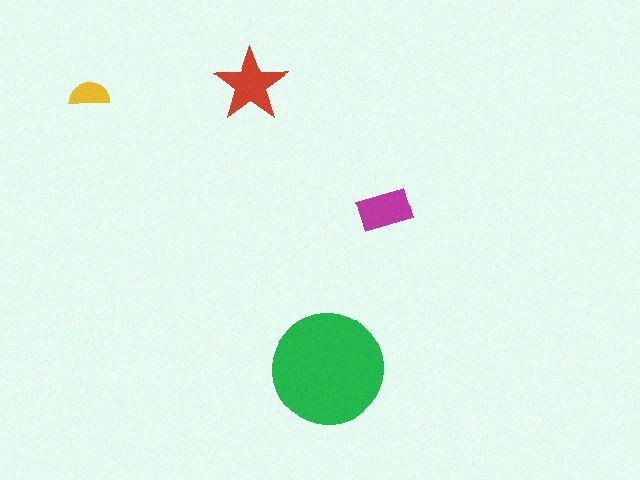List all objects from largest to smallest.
The green circle, the red star, the magenta rectangle, the yellow semicircle.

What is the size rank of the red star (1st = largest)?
2nd.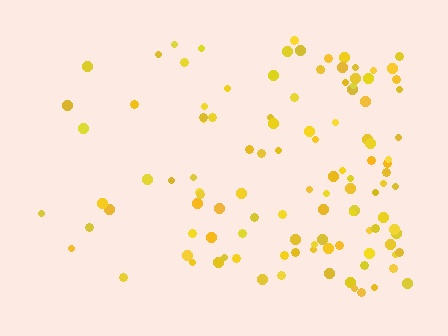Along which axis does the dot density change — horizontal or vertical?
Horizontal.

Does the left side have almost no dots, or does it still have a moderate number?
Still a moderate number, just noticeably fewer than the right.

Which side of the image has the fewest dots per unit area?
The left.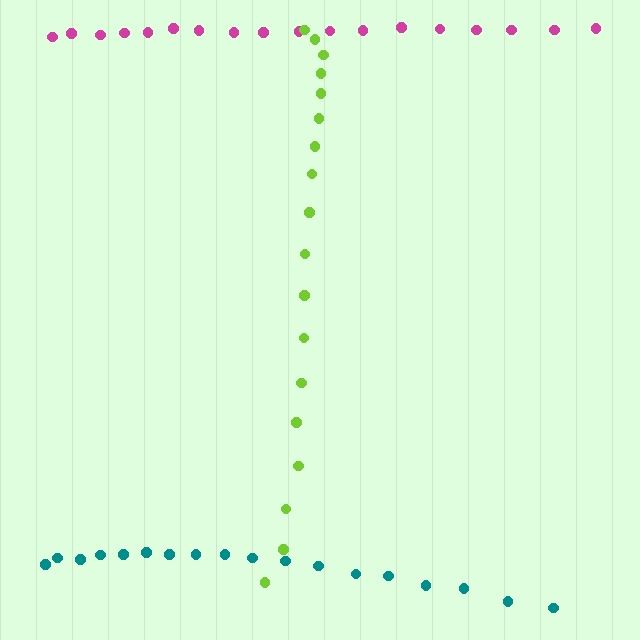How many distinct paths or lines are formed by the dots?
There are 3 distinct paths.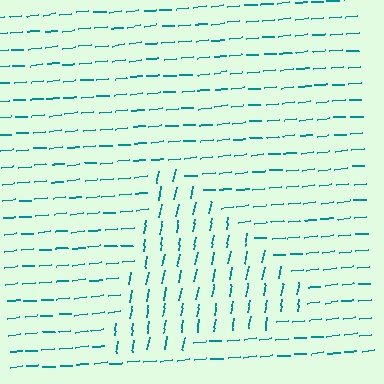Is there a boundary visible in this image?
Yes, there is a texture boundary formed by a change in line orientation.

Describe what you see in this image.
The image is filled with small teal line segments. A triangle region in the image has lines oriented differently from the surrounding lines, creating a visible texture boundary.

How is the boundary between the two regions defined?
The boundary is defined purely by a change in line orientation (approximately 75 degrees difference). All lines are the same color and thickness.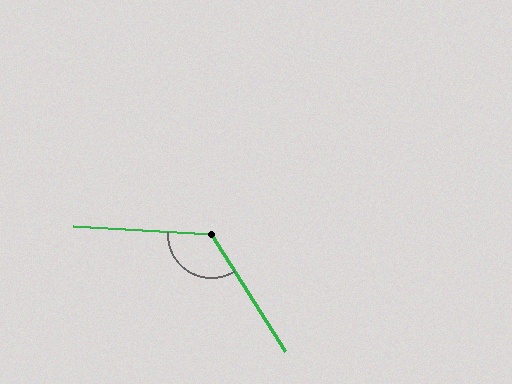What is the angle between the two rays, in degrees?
Approximately 126 degrees.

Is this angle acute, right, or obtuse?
It is obtuse.